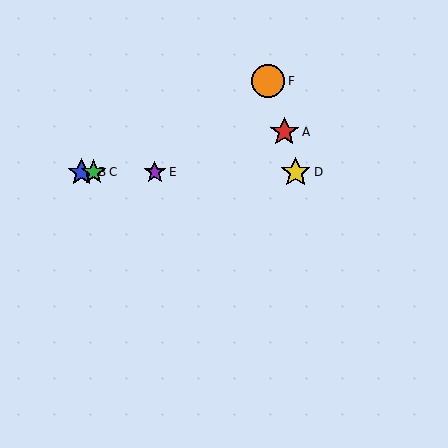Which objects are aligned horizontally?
Objects B, C, D, E are aligned horizontally.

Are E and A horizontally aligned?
No, E is at y≈172 and A is at y≈132.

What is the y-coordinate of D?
Object D is at y≈172.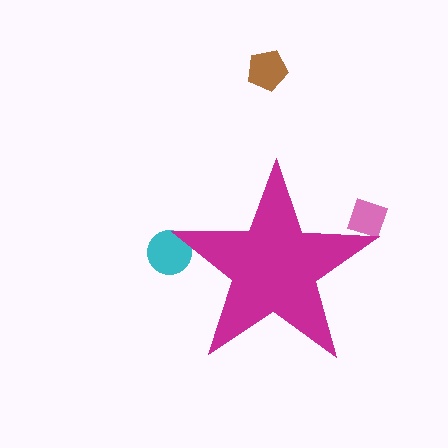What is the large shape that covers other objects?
A magenta star.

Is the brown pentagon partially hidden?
No, the brown pentagon is fully visible.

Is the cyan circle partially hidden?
Yes, the cyan circle is partially hidden behind the magenta star.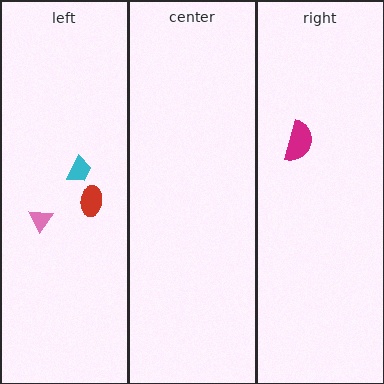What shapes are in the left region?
The cyan trapezoid, the red ellipse, the pink triangle.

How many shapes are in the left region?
3.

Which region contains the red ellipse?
The left region.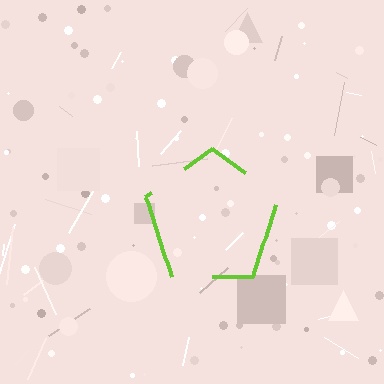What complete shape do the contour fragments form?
The contour fragments form a pentagon.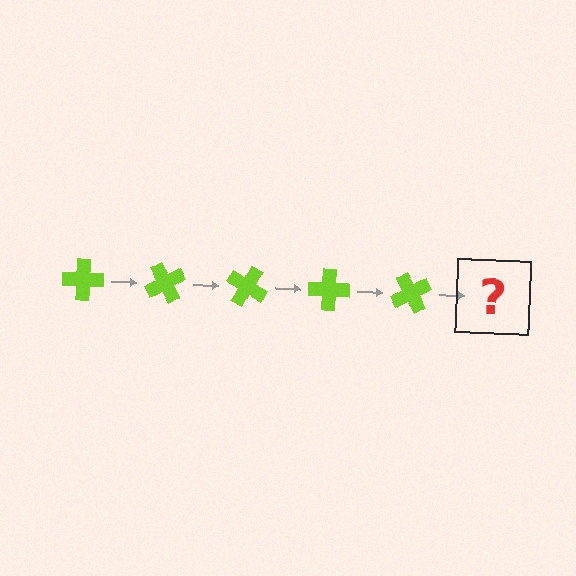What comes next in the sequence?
The next element should be a lime cross rotated 300 degrees.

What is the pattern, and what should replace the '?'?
The pattern is that the cross rotates 60 degrees each step. The '?' should be a lime cross rotated 300 degrees.